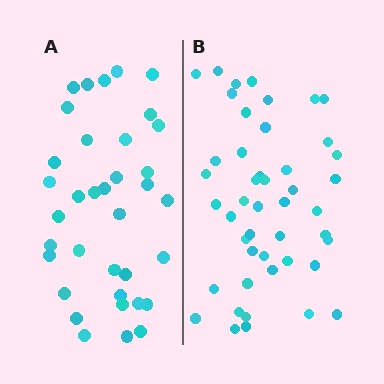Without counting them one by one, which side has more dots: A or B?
Region B (the right region) has more dots.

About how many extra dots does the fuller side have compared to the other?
Region B has roughly 10 or so more dots than region A.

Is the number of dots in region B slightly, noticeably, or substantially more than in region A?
Region B has noticeably more, but not dramatically so. The ratio is roughly 1.3 to 1.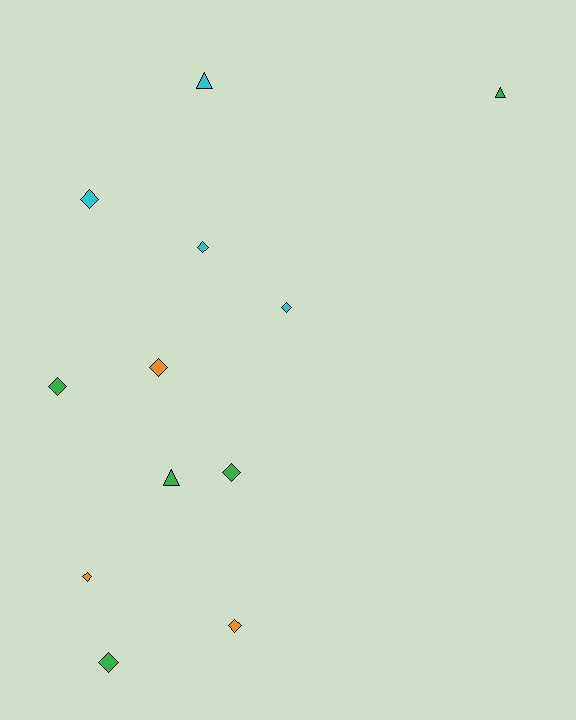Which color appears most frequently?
Green, with 5 objects.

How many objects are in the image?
There are 12 objects.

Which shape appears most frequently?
Diamond, with 9 objects.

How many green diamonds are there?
There are 3 green diamonds.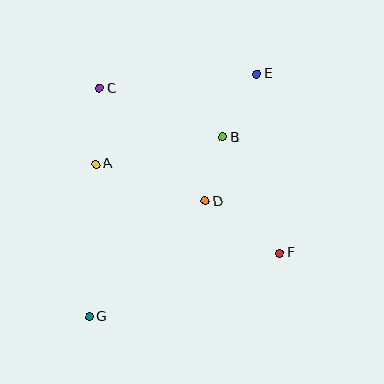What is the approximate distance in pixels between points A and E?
The distance between A and E is approximately 184 pixels.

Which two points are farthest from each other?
Points E and G are farthest from each other.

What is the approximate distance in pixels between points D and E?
The distance between D and E is approximately 137 pixels.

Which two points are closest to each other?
Points B and D are closest to each other.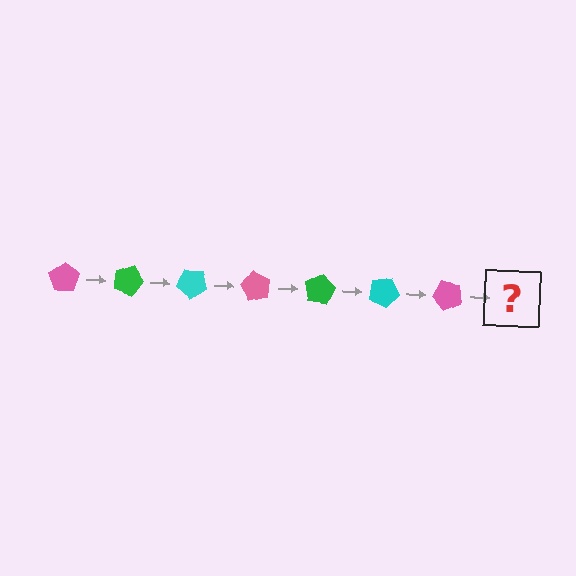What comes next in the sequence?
The next element should be a green pentagon, rotated 140 degrees from the start.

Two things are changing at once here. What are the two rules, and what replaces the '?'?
The two rules are that it rotates 20 degrees each step and the color cycles through pink, green, and cyan. The '?' should be a green pentagon, rotated 140 degrees from the start.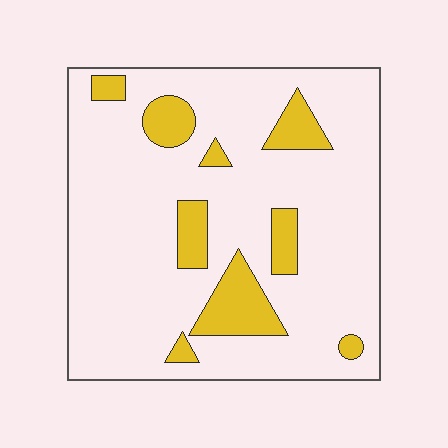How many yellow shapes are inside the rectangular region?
9.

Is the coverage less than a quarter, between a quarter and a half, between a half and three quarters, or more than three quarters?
Less than a quarter.